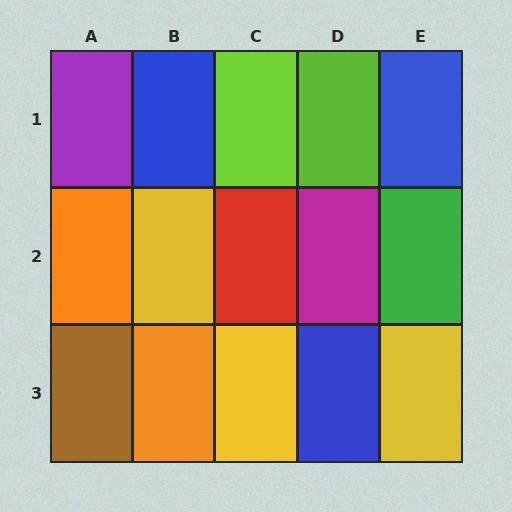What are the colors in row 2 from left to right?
Orange, yellow, red, magenta, green.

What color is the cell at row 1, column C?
Lime.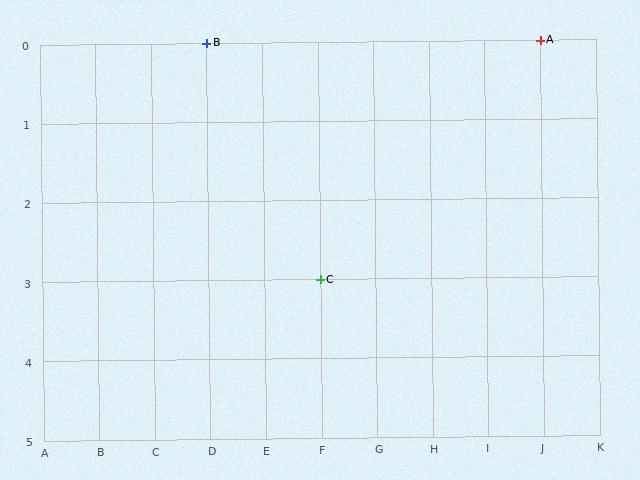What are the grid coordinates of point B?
Point B is at grid coordinates (D, 0).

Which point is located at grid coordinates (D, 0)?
Point B is at (D, 0).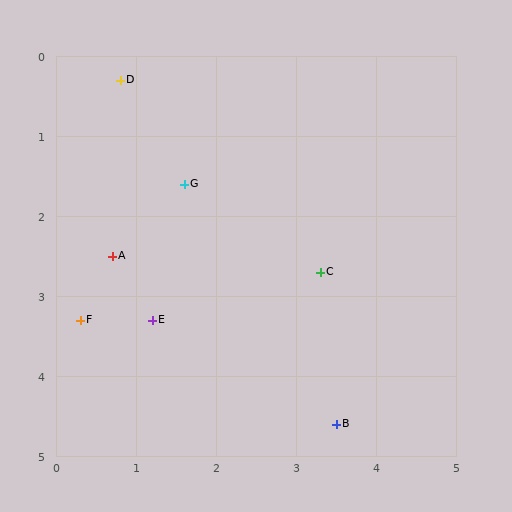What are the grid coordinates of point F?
Point F is at approximately (0.3, 3.3).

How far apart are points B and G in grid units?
Points B and G are about 3.6 grid units apart.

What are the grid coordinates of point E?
Point E is at approximately (1.2, 3.3).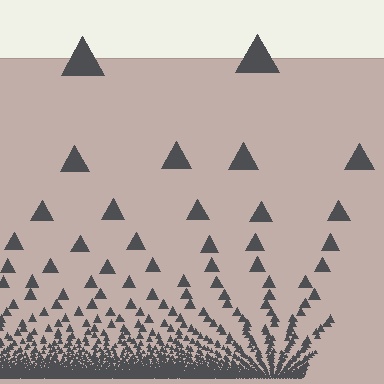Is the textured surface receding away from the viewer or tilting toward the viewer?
The surface appears to tilt toward the viewer. Texture elements get larger and sparser toward the top.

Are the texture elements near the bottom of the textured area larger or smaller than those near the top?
Smaller. The gradient is inverted — elements near the bottom are smaller and denser.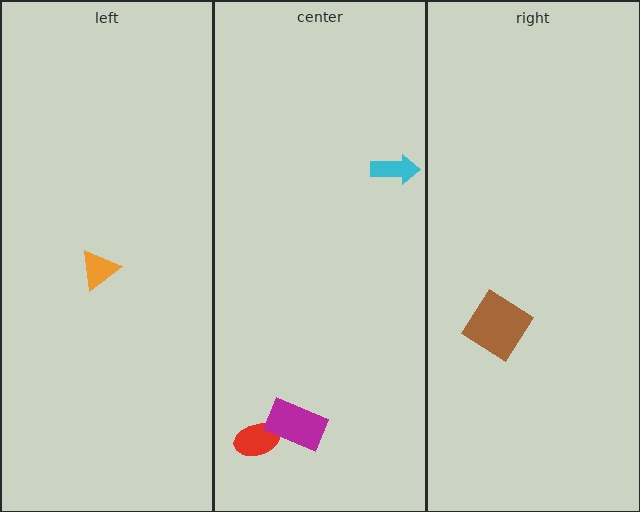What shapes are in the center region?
The red ellipse, the magenta rectangle, the cyan arrow.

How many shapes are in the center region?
3.